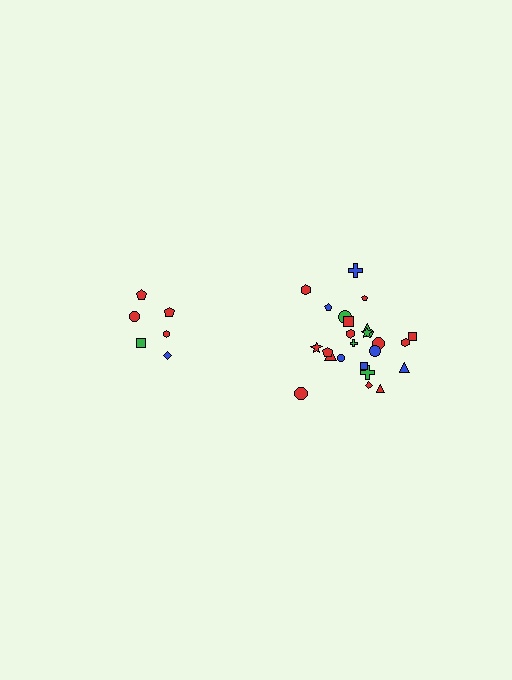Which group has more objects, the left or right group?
The right group.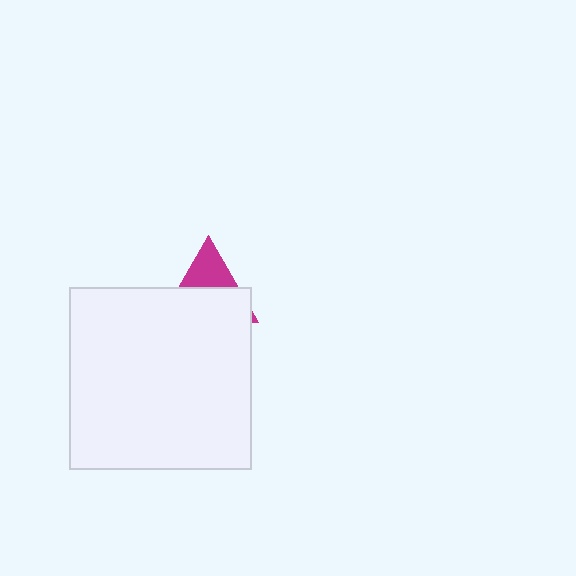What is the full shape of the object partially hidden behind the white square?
The partially hidden object is a magenta triangle.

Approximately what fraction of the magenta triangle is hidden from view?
Roughly 63% of the magenta triangle is hidden behind the white square.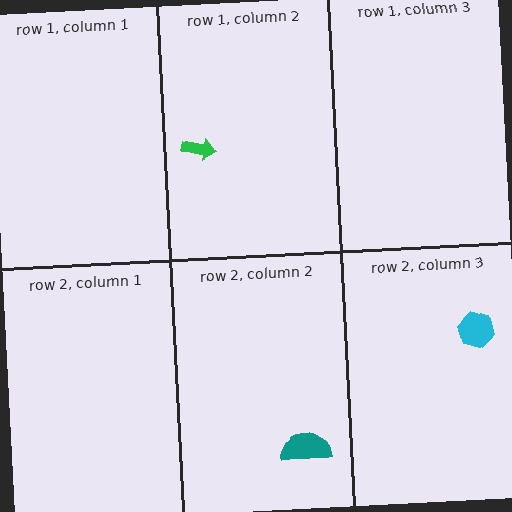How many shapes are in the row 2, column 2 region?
1.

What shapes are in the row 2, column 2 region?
The teal semicircle.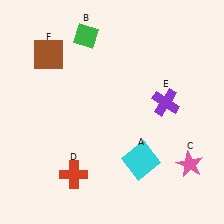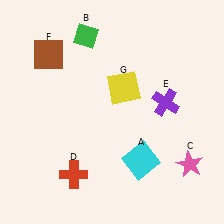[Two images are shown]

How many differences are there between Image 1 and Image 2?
There is 1 difference between the two images.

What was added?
A yellow square (G) was added in Image 2.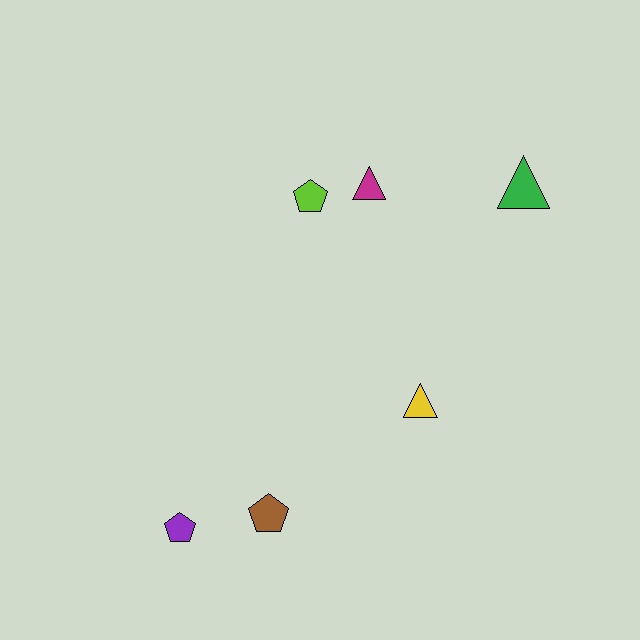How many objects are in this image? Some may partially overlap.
There are 6 objects.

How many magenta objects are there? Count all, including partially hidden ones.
There is 1 magenta object.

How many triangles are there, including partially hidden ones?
There are 3 triangles.